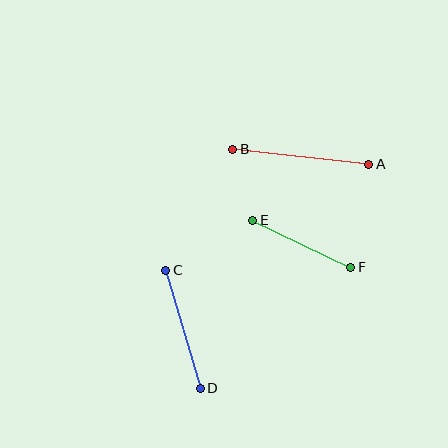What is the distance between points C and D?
The distance is approximately 123 pixels.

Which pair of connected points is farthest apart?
Points A and B are farthest apart.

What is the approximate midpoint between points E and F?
The midpoint is at approximately (302, 244) pixels.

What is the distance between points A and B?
The distance is approximately 137 pixels.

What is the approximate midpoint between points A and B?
The midpoint is at approximately (301, 157) pixels.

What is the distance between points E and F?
The distance is approximately 109 pixels.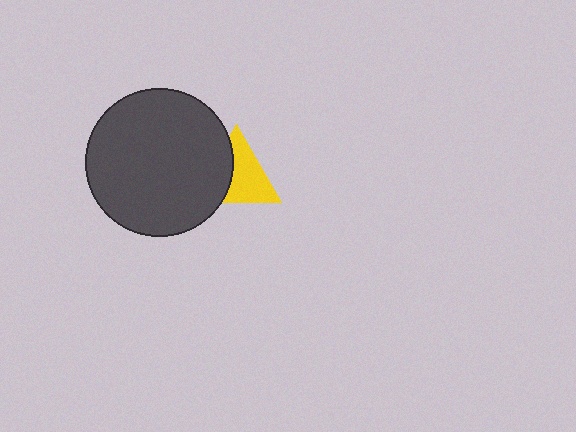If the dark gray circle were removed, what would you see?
You would see the complete yellow triangle.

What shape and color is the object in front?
The object in front is a dark gray circle.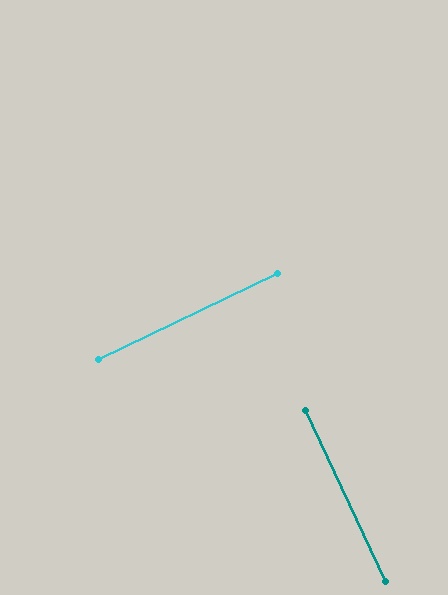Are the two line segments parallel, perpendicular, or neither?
Perpendicular — they meet at approximately 90°.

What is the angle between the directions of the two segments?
Approximately 90 degrees.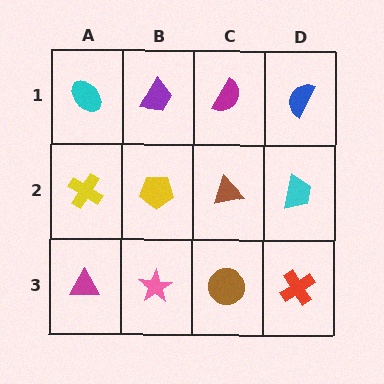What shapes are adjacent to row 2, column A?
A cyan ellipse (row 1, column A), a magenta triangle (row 3, column A), a yellow pentagon (row 2, column B).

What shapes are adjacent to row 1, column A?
A yellow cross (row 2, column A), a purple trapezoid (row 1, column B).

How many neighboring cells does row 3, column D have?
2.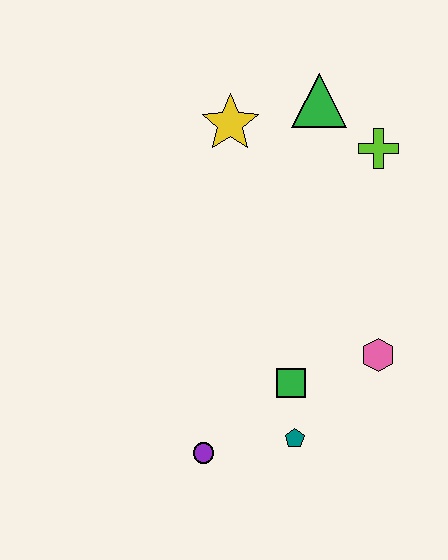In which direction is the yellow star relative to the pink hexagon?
The yellow star is above the pink hexagon.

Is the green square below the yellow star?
Yes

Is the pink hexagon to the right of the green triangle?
Yes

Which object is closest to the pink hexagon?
The green square is closest to the pink hexagon.